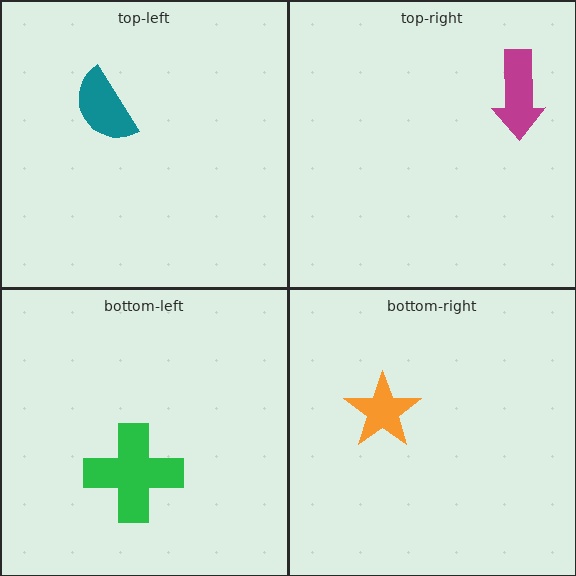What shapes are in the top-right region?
The magenta arrow.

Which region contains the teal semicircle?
The top-left region.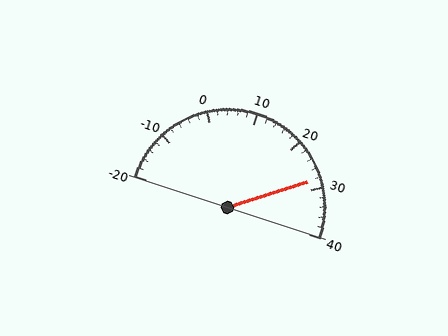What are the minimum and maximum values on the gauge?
The gauge ranges from -20 to 40.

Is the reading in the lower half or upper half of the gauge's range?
The reading is in the upper half of the range (-20 to 40).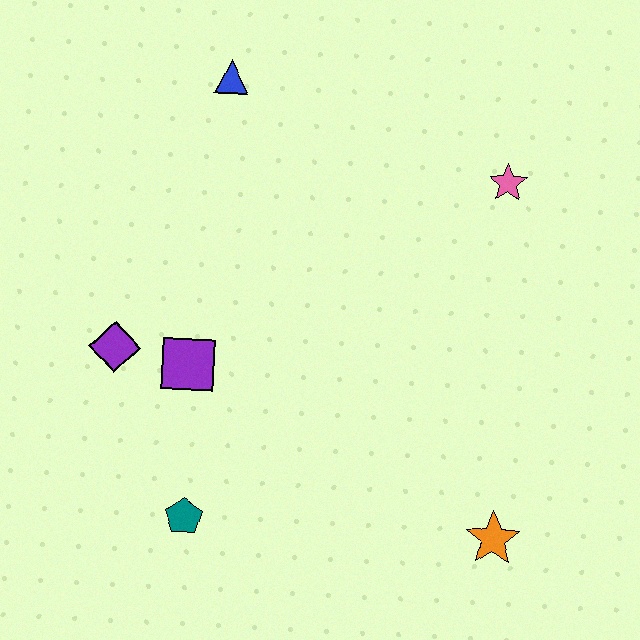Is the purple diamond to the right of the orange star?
No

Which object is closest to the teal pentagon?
The purple square is closest to the teal pentagon.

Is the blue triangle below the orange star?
No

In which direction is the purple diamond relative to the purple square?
The purple diamond is to the left of the purple square.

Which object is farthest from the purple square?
The pink star is farthest from the purple square.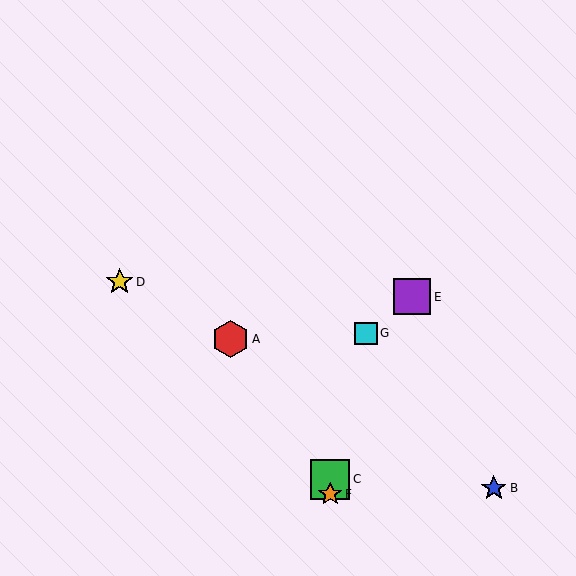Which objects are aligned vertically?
Objects C, F are aligned vertically.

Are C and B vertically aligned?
No, C is at x≈330 and B is at x≈494.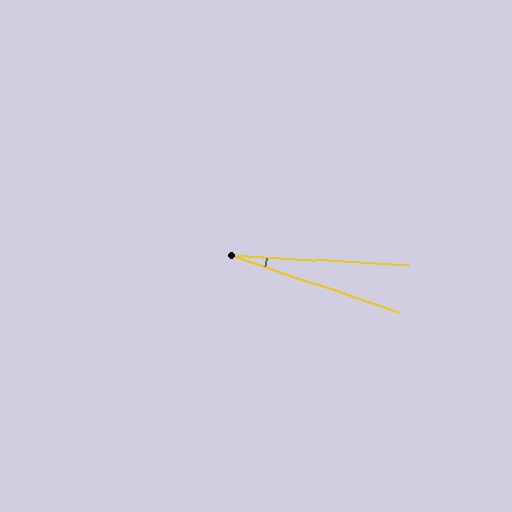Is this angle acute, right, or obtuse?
It is acute.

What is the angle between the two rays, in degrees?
Approximately 16 degrees.